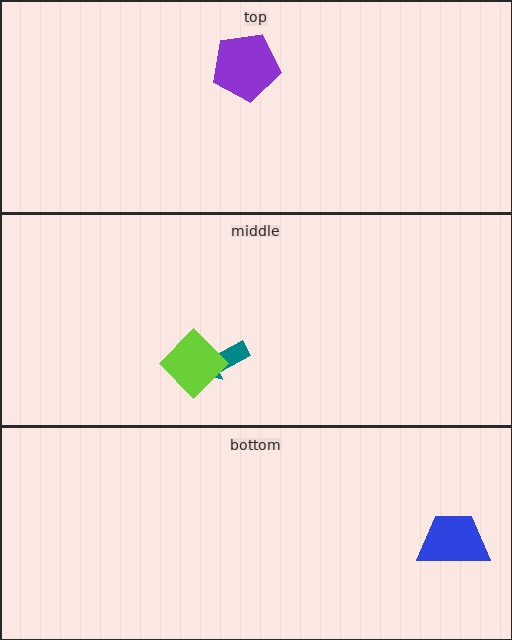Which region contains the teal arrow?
The middle region.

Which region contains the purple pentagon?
The top region.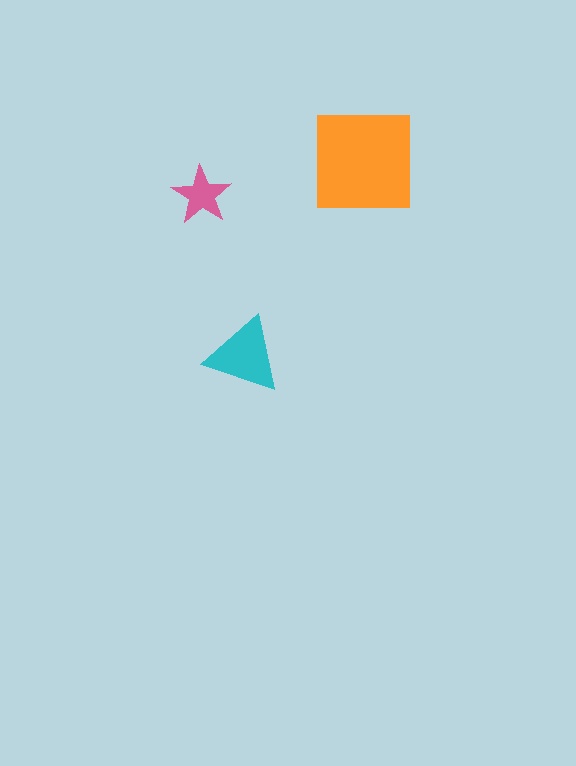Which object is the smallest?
The pink star.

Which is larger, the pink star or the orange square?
The orange square.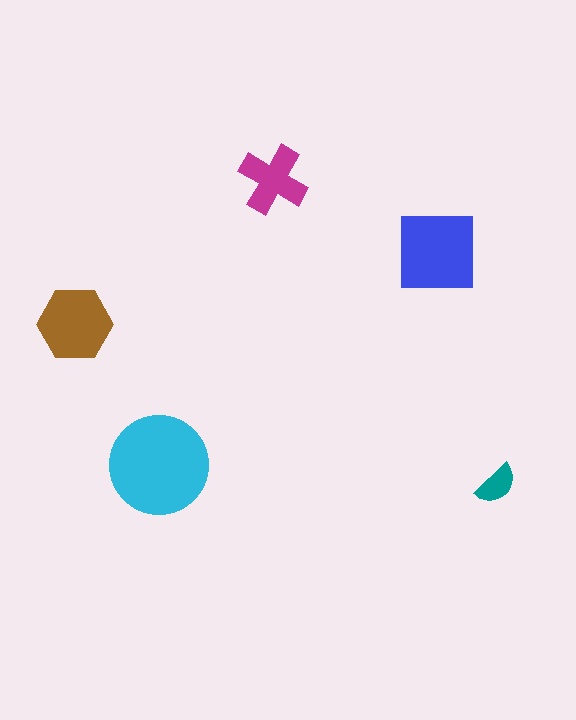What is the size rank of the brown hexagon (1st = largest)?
3rd.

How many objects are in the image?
There are 5 objects in the image.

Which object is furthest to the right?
The teal semicircle is rightmost.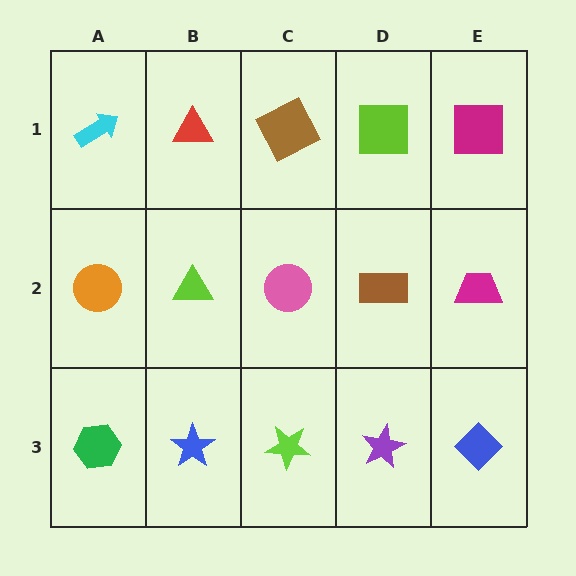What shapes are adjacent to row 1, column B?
A lime triangle (row 2, column B), a cyan arrow (row 1, column A), a brown square (row 1, column C).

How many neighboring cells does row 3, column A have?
2.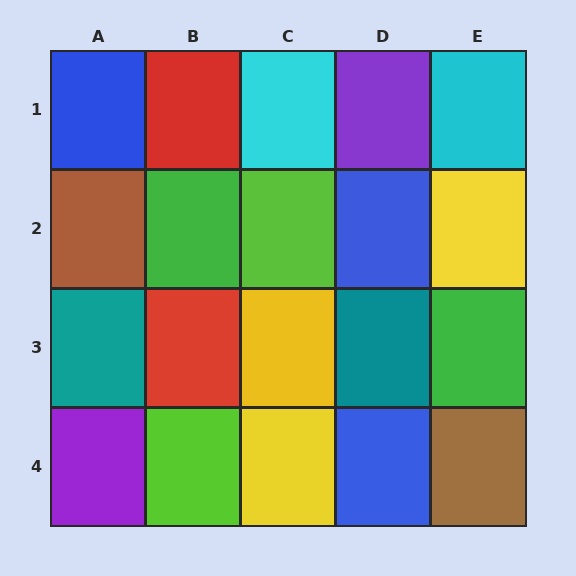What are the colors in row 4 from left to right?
Purple, lime, yellow, blue, brown.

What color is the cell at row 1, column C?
Cyan.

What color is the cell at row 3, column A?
Teal.